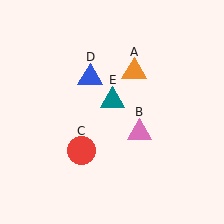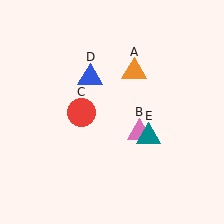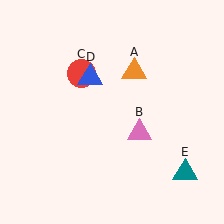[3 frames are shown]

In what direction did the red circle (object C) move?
The red circle (object C) moved up.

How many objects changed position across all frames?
2 objects changed position: red circle (object C), teal triangle (object E).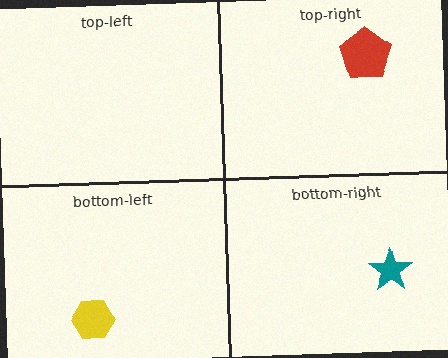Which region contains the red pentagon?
The top-right region.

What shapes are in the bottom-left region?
The yellow hexagon.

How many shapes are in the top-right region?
1.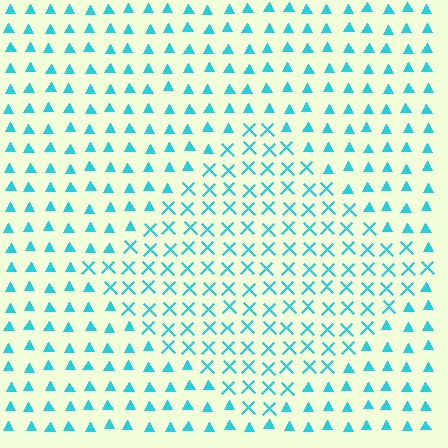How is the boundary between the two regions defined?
The boundary is defined by a change in element shape: X marks inside vs. triangles outside. All elements share the same color and spacing.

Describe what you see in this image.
The image is filled with small cyan elements arranged in a uniform grid. A diamond-shaped region contains X marks, while the surrounding area contains triangles. The boundary is defined purely by the change in element shape.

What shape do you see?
I see a diamond.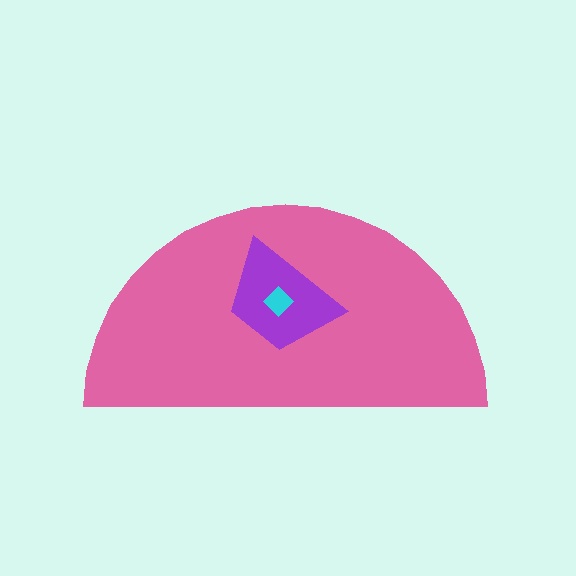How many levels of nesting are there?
3.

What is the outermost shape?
The pink semicircle.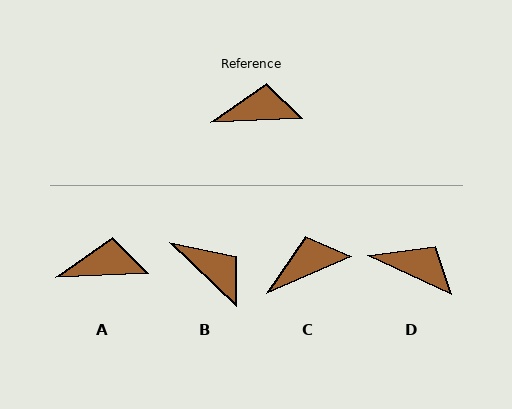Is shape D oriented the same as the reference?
No, it is off by about 27 degrees.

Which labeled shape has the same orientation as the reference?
A.